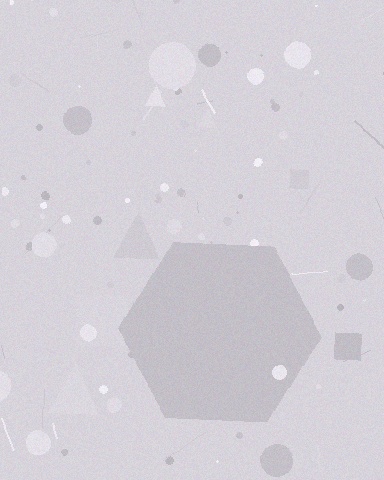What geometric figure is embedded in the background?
A hexagon is embedded in the background.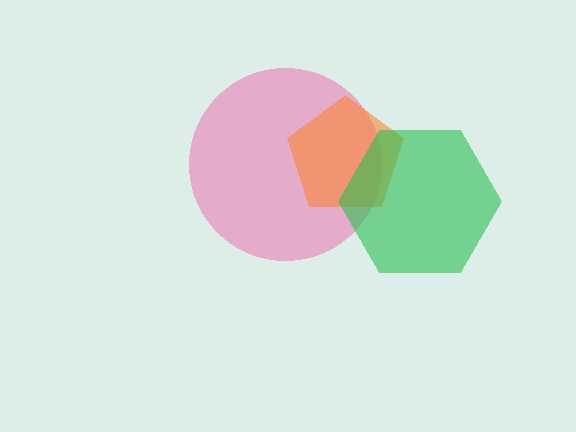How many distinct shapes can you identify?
There are 3 distinct shapes: a pink circle, an orange pentagon, a green hexagon.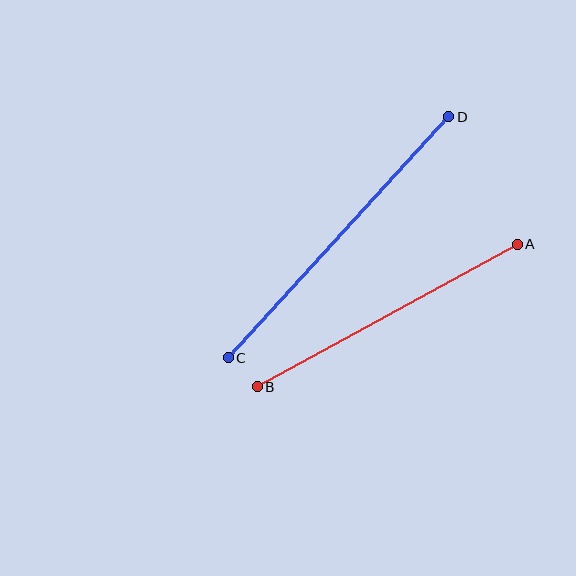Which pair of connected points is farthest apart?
Points C and D are farthest apart.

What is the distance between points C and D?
The distance is approximately 326 pixels.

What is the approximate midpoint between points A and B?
The midpoint is at approximately (387, 316) pixels.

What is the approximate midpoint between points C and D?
The midpoint is at approximately (339, 237) pixels.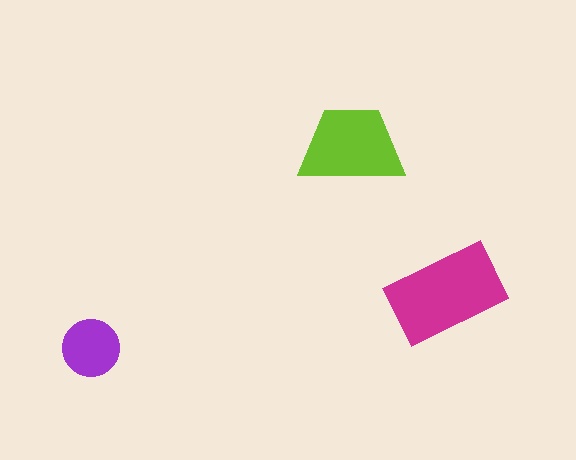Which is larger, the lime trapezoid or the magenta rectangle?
The magenta rectangle.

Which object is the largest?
The magenta rectangle.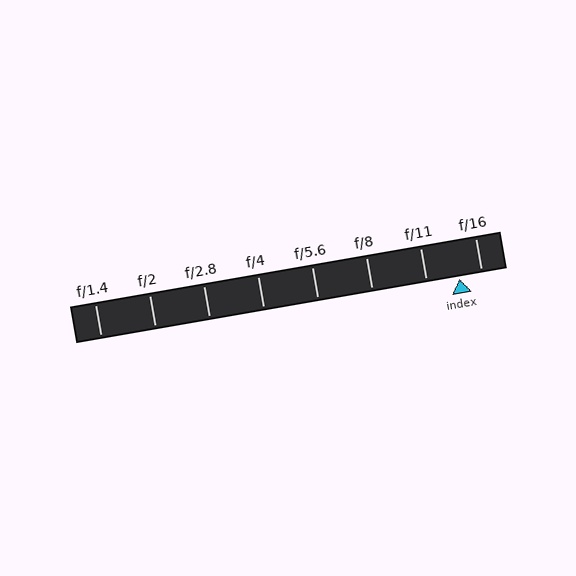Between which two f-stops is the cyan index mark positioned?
The index mark is between f/11 and f/16.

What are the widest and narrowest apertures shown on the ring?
The widest aperture shown is f/1.4 and the narrowest is f/16.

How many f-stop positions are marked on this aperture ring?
There are 8 f-stop positions marked.